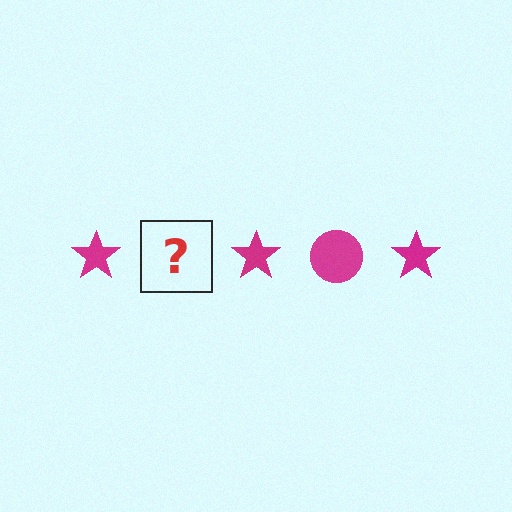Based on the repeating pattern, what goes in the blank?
The blank should be a magenta circle.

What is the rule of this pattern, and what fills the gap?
The rule is that the pattern cycles through star, circle shapes in magenta. The gap should be filled with a magenta circle.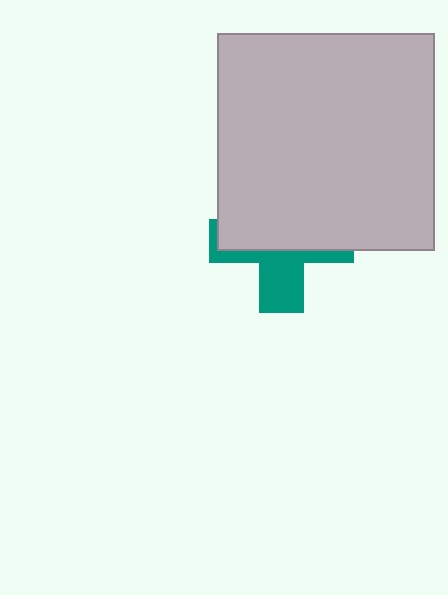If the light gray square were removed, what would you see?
You would see the complete teal cross.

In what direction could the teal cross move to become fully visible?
The teal cross could move down. That would shift it out from behind the light gray square entirely.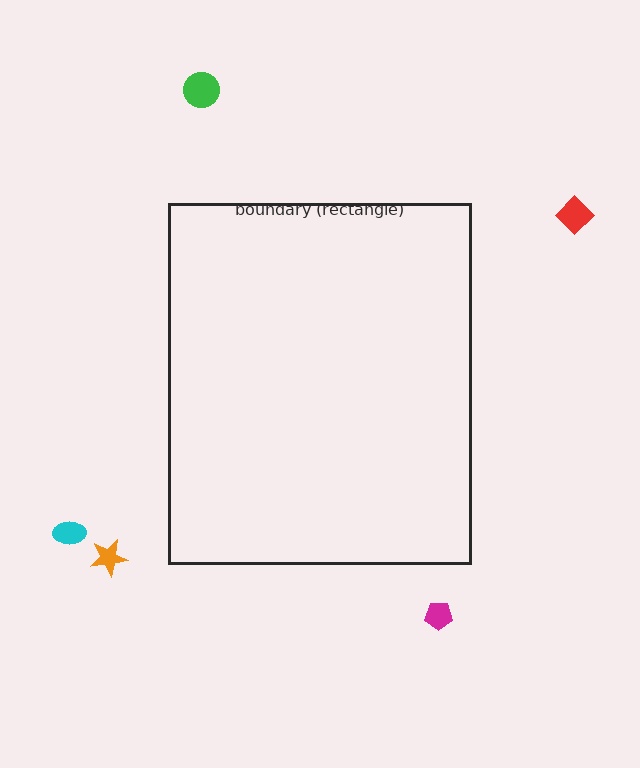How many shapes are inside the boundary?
0 inside, 5 outside.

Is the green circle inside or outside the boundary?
Outside.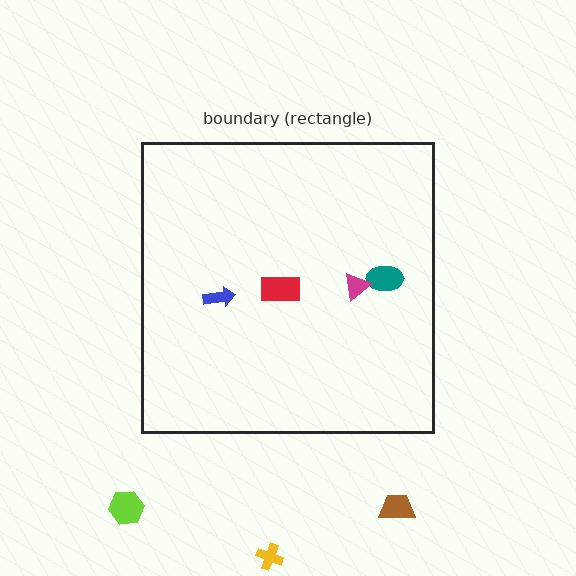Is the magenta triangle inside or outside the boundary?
Inside.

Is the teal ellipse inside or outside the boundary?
Inside.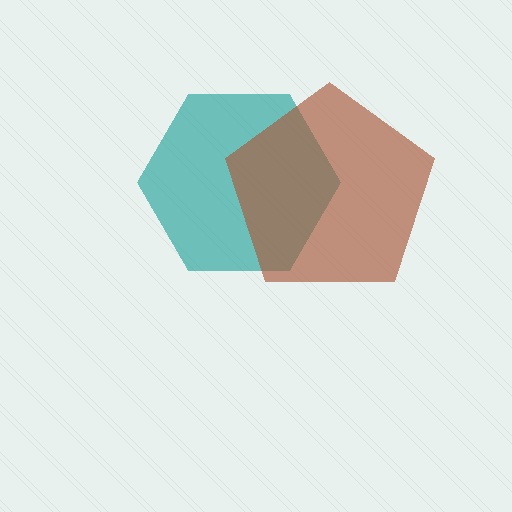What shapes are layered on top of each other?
The layered shapes are: a teal hexagon, a brown pentagon.